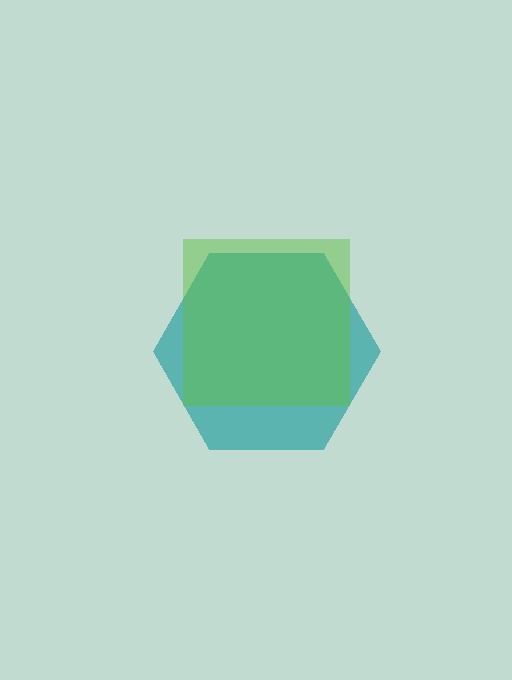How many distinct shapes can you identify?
There are 2 distinct shapes: a teal hexagon, a lime square.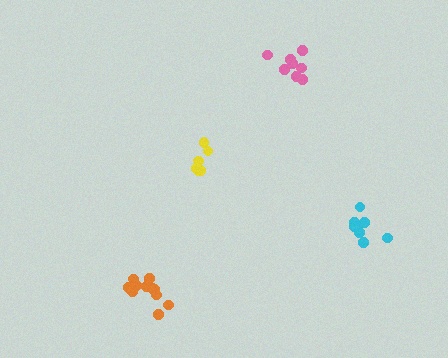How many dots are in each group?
Group 1: 11 dots, Group 2: 6 dots, Group 3: 8 dots, Group 4: 8 dots (33 total).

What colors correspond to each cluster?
The clusters are colored: orange, yellow, pink, cyan.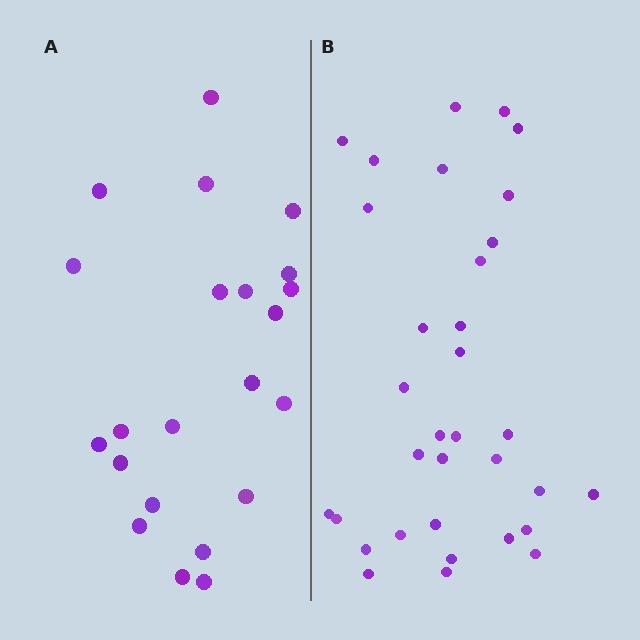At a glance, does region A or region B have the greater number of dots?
Region B (the right region) has more dots.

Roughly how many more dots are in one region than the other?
Region B has roughly 12 or so more dots than region A.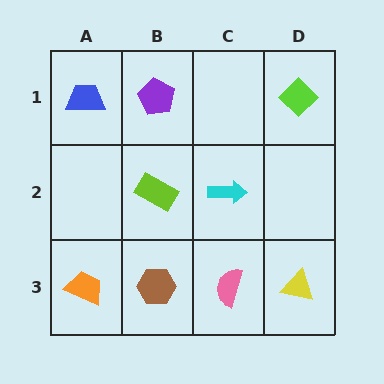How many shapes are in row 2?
2 shapes.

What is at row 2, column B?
A lime rectangle.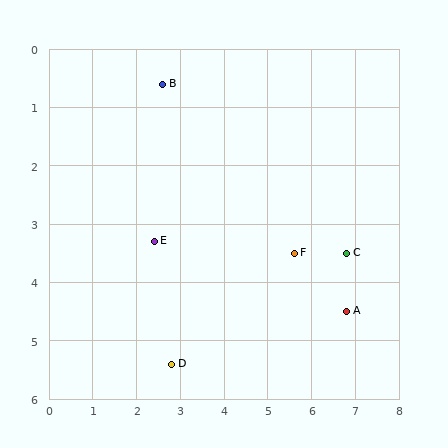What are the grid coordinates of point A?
Point A is at approximately (6.8, 4.5).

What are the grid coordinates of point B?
Point B is at approximately (2.6, 0.6).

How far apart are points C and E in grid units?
Points C and E are about 4.4 grid units apart.